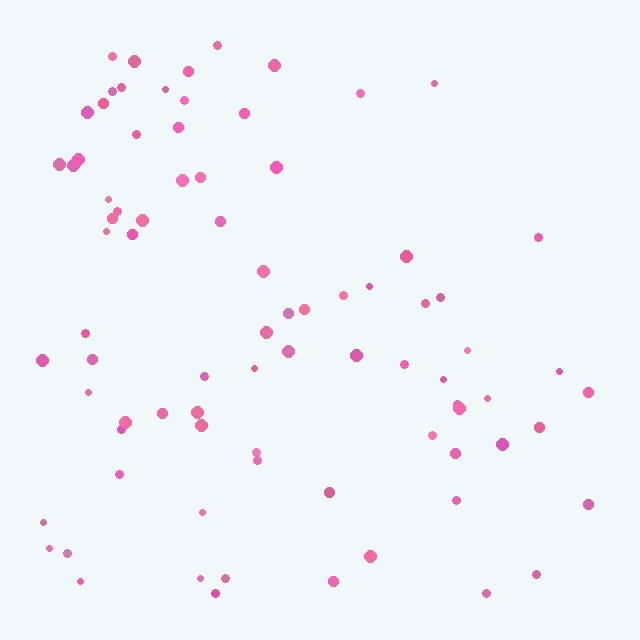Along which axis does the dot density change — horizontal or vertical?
Horizontal.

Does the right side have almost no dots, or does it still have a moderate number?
Still a moderate number, just noticeably fewer than the left.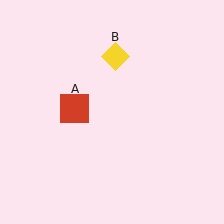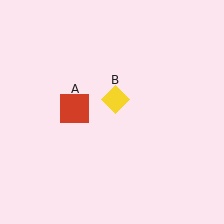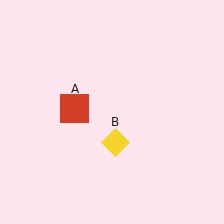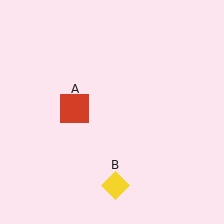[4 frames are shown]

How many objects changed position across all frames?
1 object changed position: yellow diamond (object B).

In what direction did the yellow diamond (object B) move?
The yellow diamond (object B) moved down.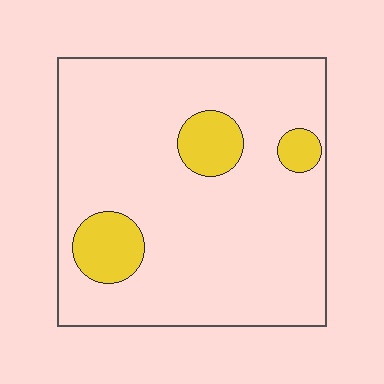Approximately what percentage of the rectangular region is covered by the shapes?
Approximately 15%.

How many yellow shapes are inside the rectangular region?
3.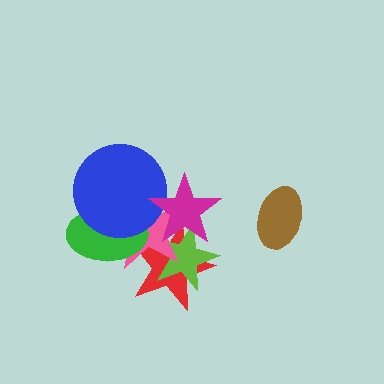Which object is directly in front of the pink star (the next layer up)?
The green ellipse is directly in front of the pink star.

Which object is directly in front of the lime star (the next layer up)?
The pink star is directly in front of the lime star.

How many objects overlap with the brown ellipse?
0 objects overlap with the brown ellipse.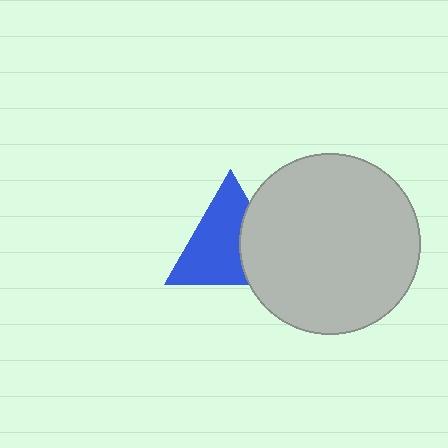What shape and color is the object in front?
The object in front is a light gray circle.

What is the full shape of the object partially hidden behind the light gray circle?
The partially hidden object is a blue triangle.